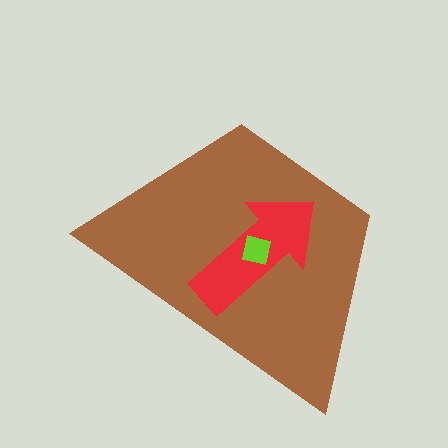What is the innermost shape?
The lime square.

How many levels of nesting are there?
3.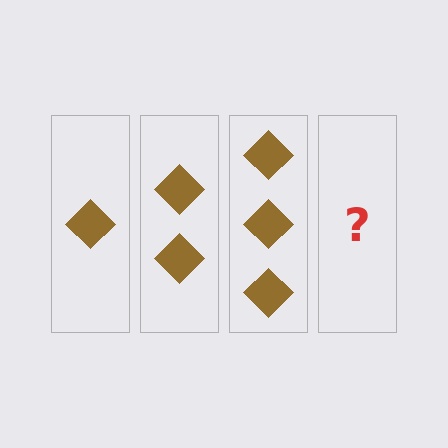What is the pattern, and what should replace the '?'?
The pattern is that each step adds one more diamond. The '?' should be 4 diamonds.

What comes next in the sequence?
The next element should be 4 diamonds.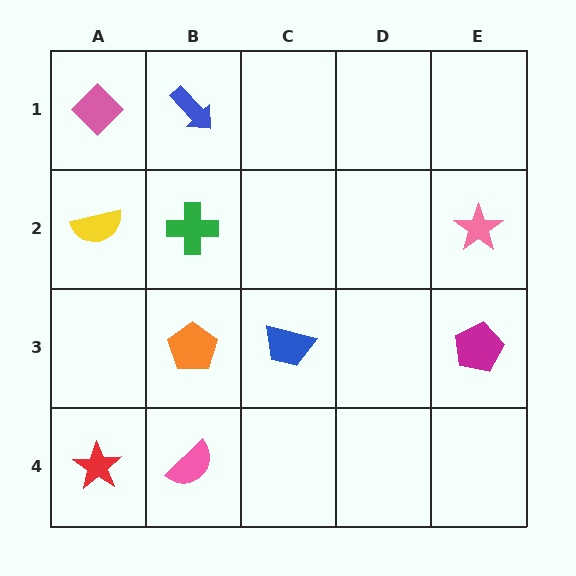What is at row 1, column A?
A pink diamond.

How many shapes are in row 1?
2 shapes.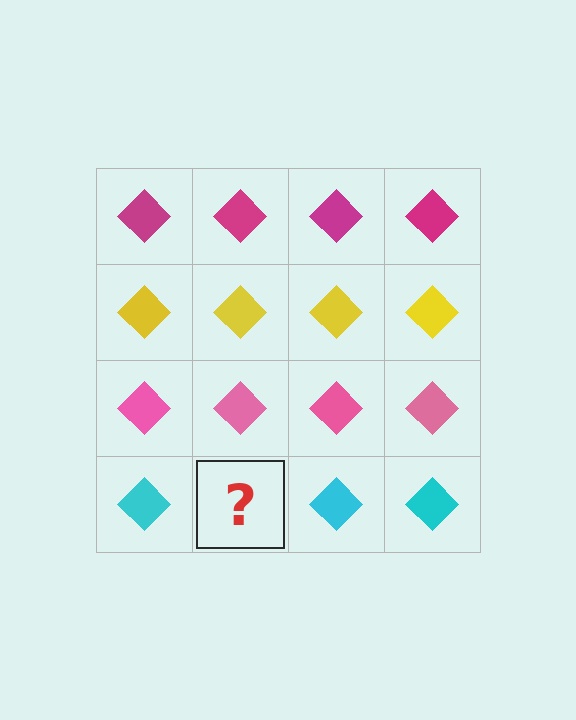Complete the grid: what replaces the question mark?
The question mark should be replaced with a cyan diamond.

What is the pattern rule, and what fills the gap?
The rule is that each row has a consistent color. The gap should be filled with a cyan diamond.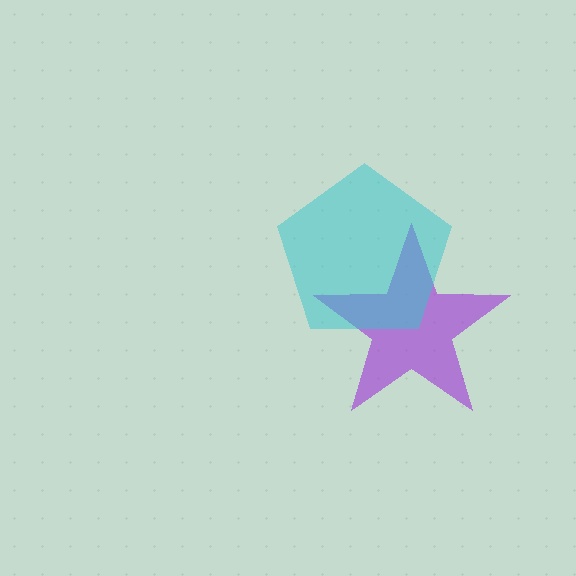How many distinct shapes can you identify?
There are 2 distinct shapes: a purple star, a cyan pentagon.